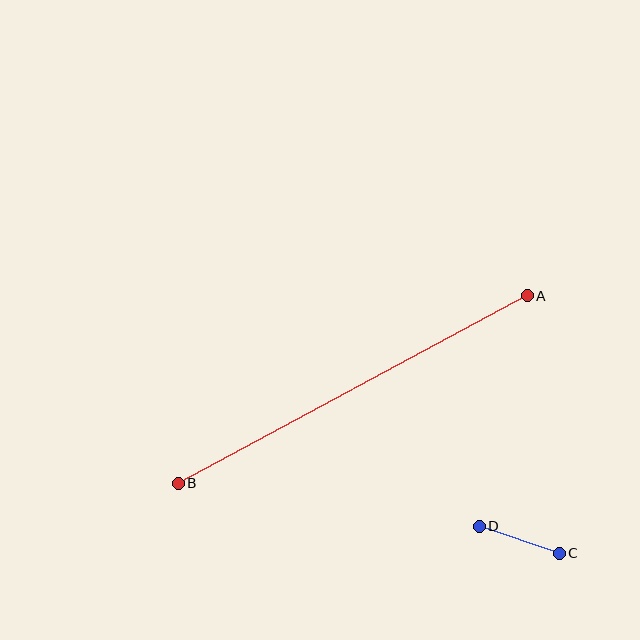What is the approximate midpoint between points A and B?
The midpoint is at approximately (353, 389) pixels.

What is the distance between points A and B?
The distance is approximately 396 pixels.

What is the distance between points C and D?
The distance is approximately 84 pixels.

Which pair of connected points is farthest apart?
Points A and B are farthest apart.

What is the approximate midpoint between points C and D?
The midpoint is at approximately (519, 540) pixels.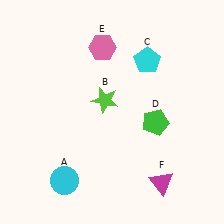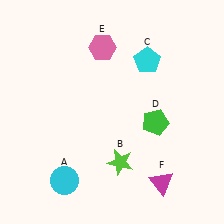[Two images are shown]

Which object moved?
The lime star (B) moved down.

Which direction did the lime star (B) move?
The lime star (B) moved down.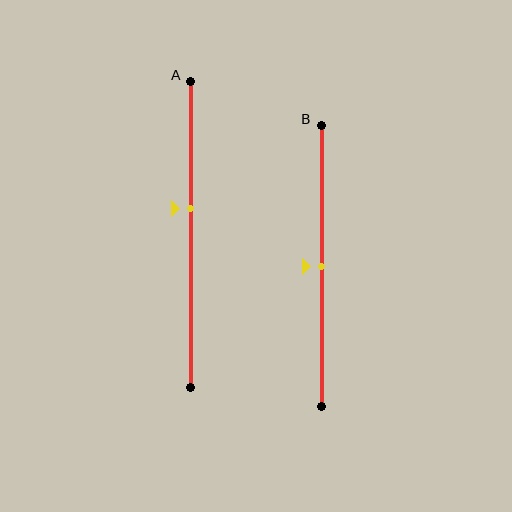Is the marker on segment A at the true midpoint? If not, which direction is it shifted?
No, the marker on segment A is shifted upward by about 9% of the segment length.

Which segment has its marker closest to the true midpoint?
Segment B has its marker closest to the true midpoint.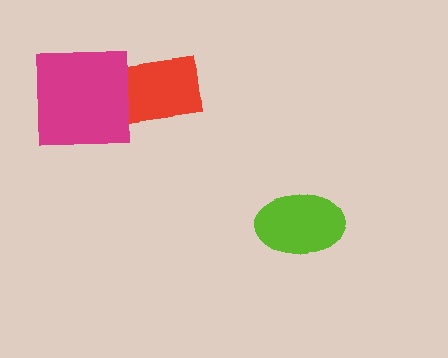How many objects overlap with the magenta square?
1 object overlaps with the magenta square.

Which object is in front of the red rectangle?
The magenta square is in front of the red rectangle.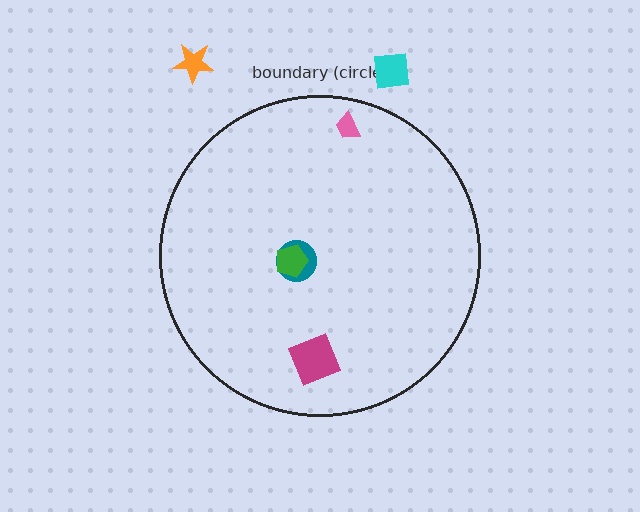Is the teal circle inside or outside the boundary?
Inside.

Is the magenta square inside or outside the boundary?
Inside.